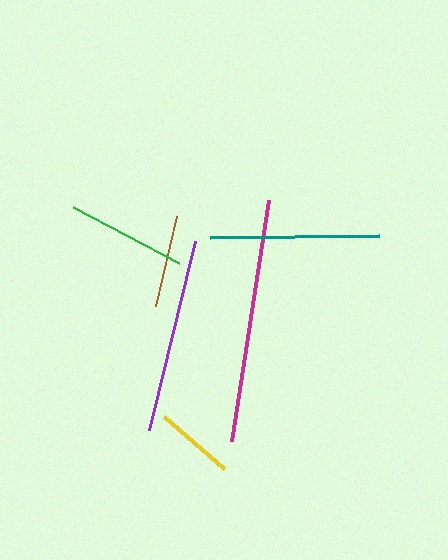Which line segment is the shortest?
The yellow line is the shortest at approximately 79 pixels.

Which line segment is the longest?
The magenta line is the longest at approximately 244 pixels.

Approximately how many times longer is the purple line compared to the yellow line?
The purple line is approximately 2.5 times the length of the yellow line.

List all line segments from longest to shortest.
From longest to shortest: magenta, purple, teal, green, brown, yellow.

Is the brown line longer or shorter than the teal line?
The teal line is longer than the brown line.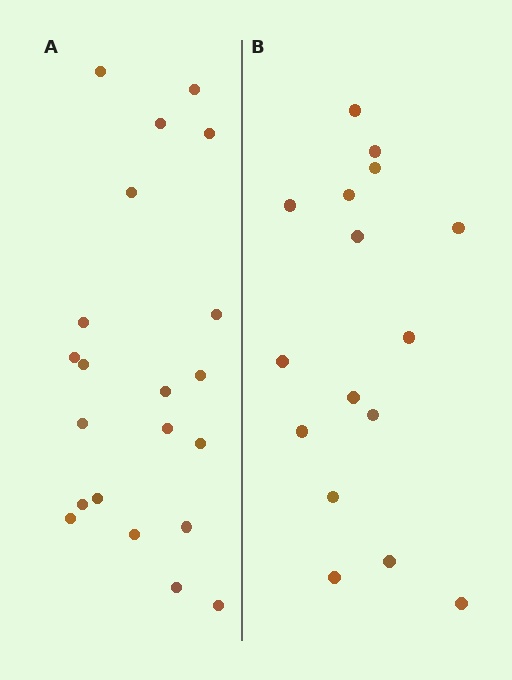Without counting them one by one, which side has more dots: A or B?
Region A (the left region) has more dots.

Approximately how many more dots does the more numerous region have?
Region A has about 5 more dots than region B.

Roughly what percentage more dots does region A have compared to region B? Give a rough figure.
About 30% more.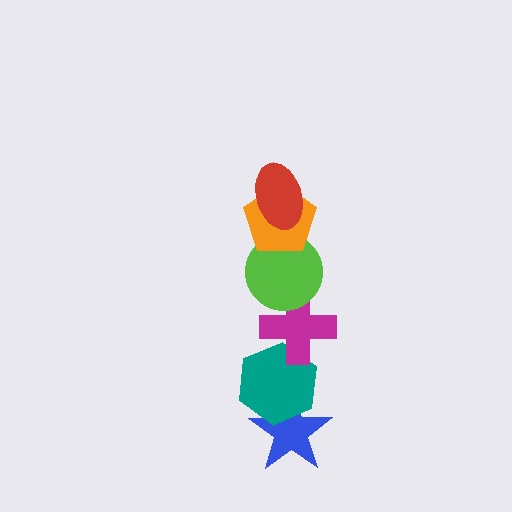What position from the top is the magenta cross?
The magenta cross is 4th from the top.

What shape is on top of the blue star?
The teal hexagon is on top of the blue star.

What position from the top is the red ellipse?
The red ellipse is 1st from the top.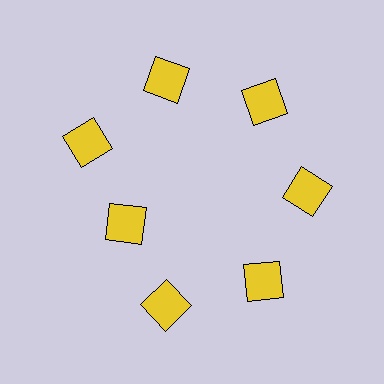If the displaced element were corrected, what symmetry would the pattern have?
It would have 7-fold rotational symmetry — the pattern would map onto itself every 51 degrees.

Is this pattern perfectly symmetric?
No. The 7 yellow squares are arranged in a ring, but one element near the 8 o'clock position is pulled inward toward the center, breaking the 7-fold rotational symmetry.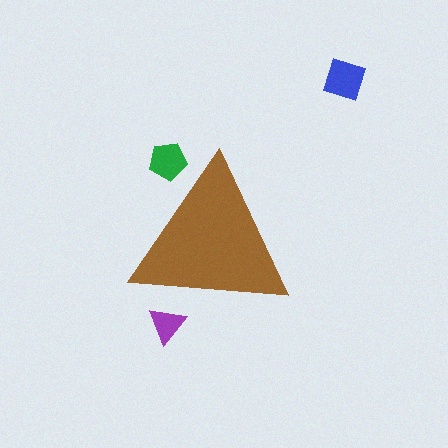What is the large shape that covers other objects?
A brown triangle.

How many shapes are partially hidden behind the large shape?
2 shapes are partially hidden.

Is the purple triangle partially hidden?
Yes, the purple triangle is partially hidden behind the brown triangle.